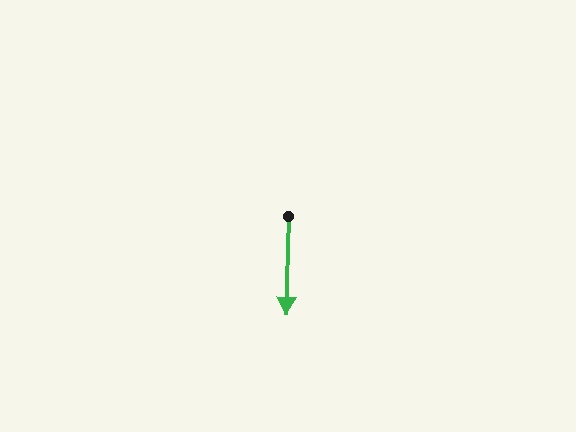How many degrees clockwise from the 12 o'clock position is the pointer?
Approximately 181 degrees.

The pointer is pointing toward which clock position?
Roughly 6 o'clock.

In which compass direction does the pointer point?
South.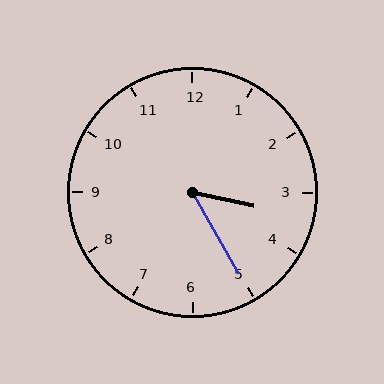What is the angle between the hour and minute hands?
Approximately 48 degrees.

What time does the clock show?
3:25.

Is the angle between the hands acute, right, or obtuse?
It is acute.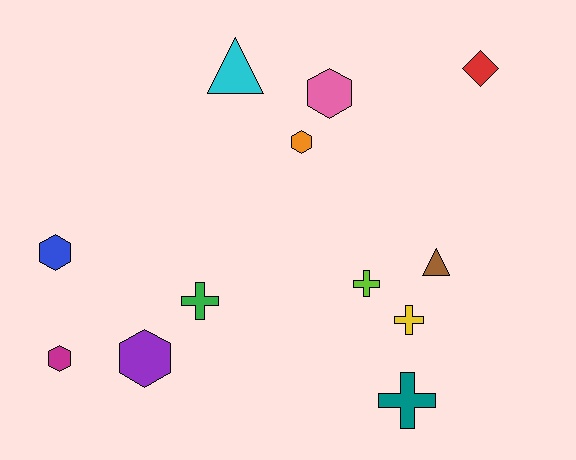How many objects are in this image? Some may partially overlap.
There are 12 objects.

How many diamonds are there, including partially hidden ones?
There is 1 diamond.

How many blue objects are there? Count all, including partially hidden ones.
There is 1 blue object.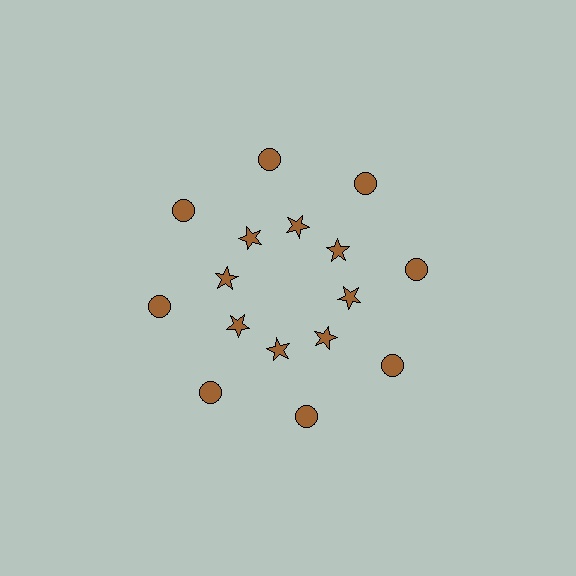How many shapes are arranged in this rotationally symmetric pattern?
There are 16 shapes, arranged in 8 groups of 2.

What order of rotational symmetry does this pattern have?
This pattern has 8-fold rotational symmetry.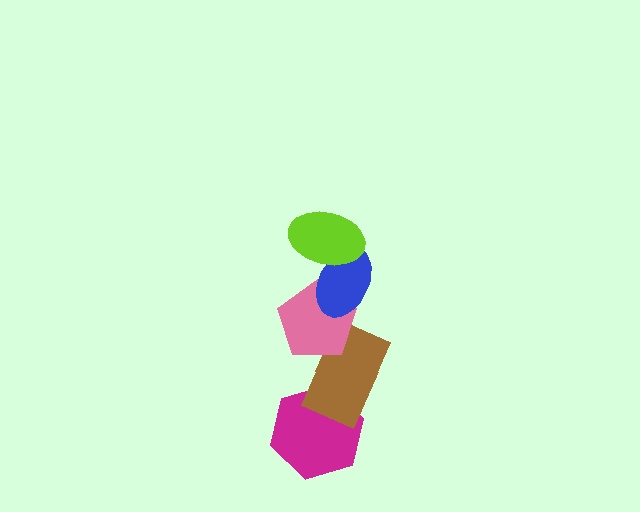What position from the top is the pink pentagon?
The pink pentagon is 3rd from the top.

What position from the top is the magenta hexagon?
The magenta hexagon is 5th from the top.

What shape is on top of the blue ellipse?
The lime ellipse is on top of the blue ellipse.